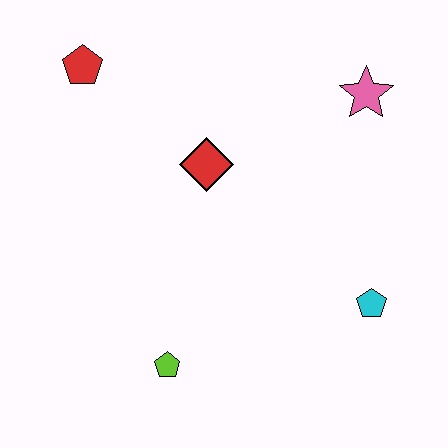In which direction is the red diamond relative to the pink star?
The red diamond is to the left of the pink star.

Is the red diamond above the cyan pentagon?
Yes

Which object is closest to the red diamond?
The red pentagon is closest to the red diamond.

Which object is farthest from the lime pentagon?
The pink star is farthest from the lime pentagon.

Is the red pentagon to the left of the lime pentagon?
Yes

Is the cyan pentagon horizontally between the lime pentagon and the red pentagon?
No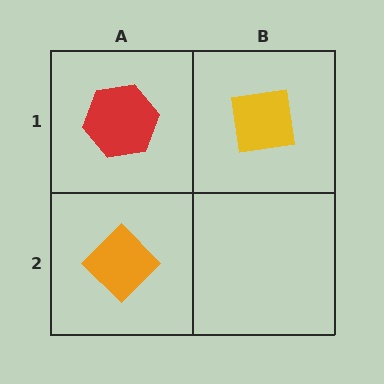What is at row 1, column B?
A yellow square.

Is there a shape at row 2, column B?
No, that cell is empty.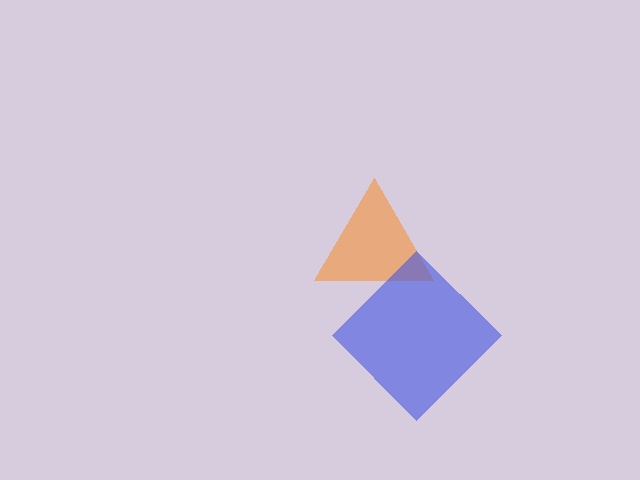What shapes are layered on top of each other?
The layered shapes are: an orange triangle, a blue diamond.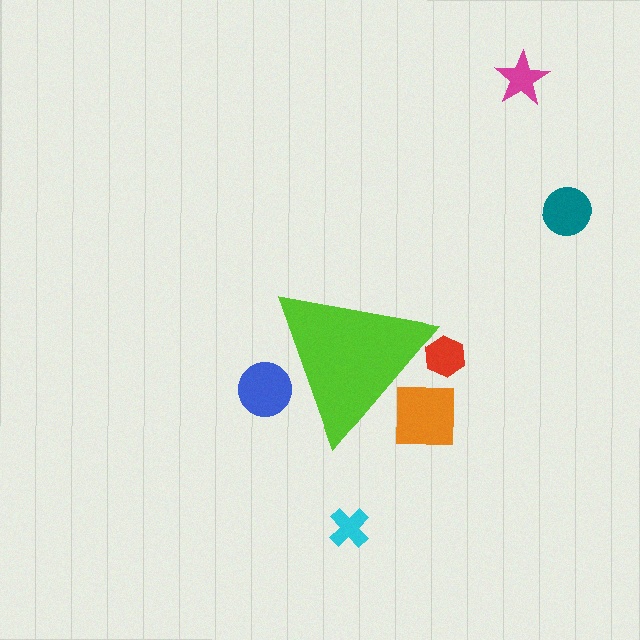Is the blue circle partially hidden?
Yes, the blue circle is partially hidden behind the lime triangle.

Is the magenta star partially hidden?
No, the magenta star is fully visible.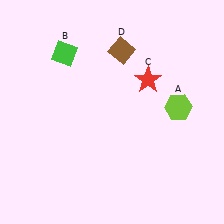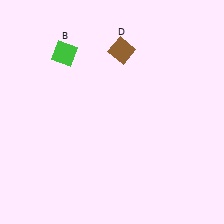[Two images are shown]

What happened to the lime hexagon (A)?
The lime hexagon (A) was removed in Image 2. It was in the top-right area of Image 1.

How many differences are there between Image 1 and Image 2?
There are 2 differences between the two images.